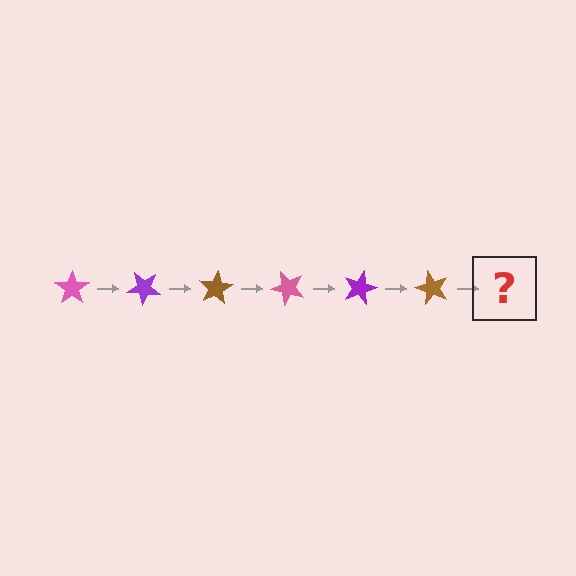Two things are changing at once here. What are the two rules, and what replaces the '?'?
The two rules are that it rotates 40 degrees each step and the color cycles through pink, purple, and brown. The '?' should be a pink star, rotated 240 degrees from the start.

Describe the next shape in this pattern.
It should be a pink star, rotated 240 degrees from the start.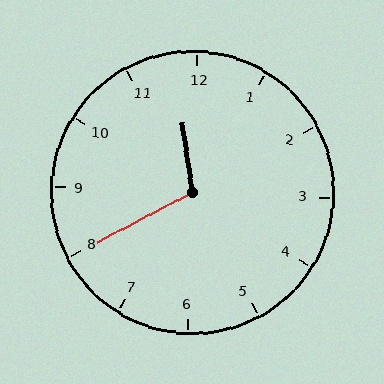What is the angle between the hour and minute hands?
Approximately 110 degrees.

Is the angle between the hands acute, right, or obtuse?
It is obtuse.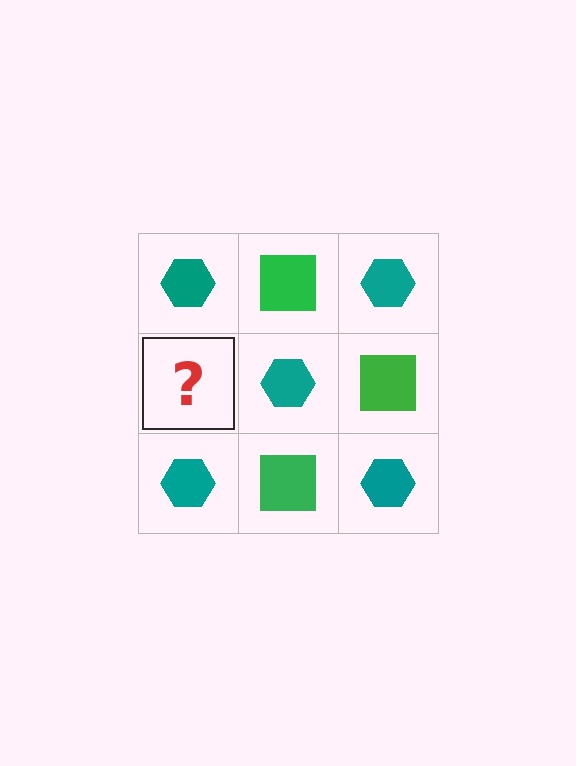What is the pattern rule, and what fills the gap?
The rule is that it alternates teal hexagon and green square in a checkerboard pattern. The gap should be filled with a green square.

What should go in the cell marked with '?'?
The missing cell should contain a green square.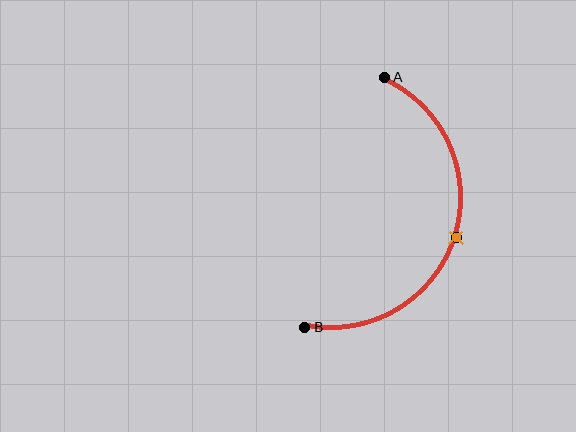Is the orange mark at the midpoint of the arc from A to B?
Yes. The orange mark lies on the arc at equal arc-length from both A and B — it is the arc midpoint.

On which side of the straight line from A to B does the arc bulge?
The arc bulges to the right of the straight line connecting A and B.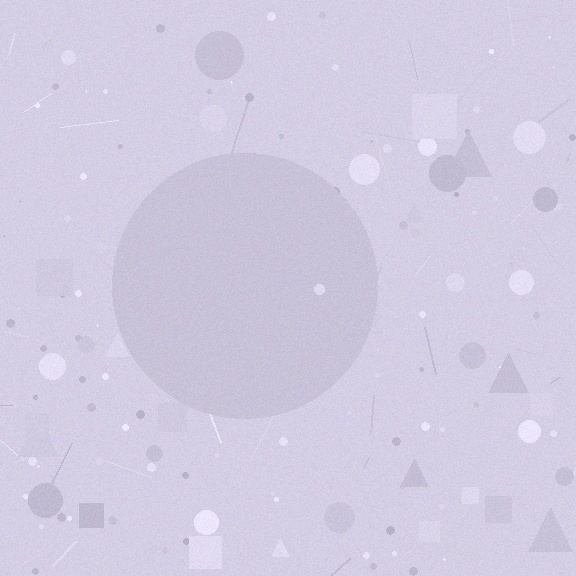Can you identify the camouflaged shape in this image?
The camouflaged shape is a circle.